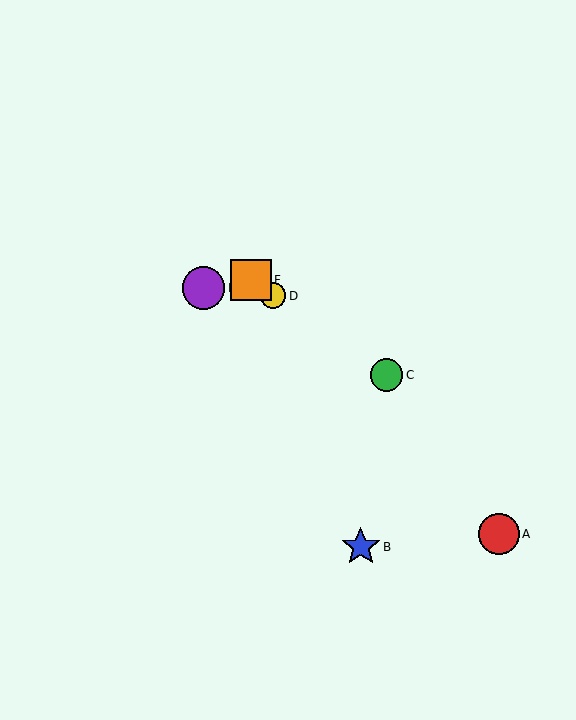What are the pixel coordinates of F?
Object F is at (251, 280).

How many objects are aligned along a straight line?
3 objects (C, D, F) are aligned along a straight line.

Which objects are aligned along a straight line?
Objects C, D, F are aligned along a straight line.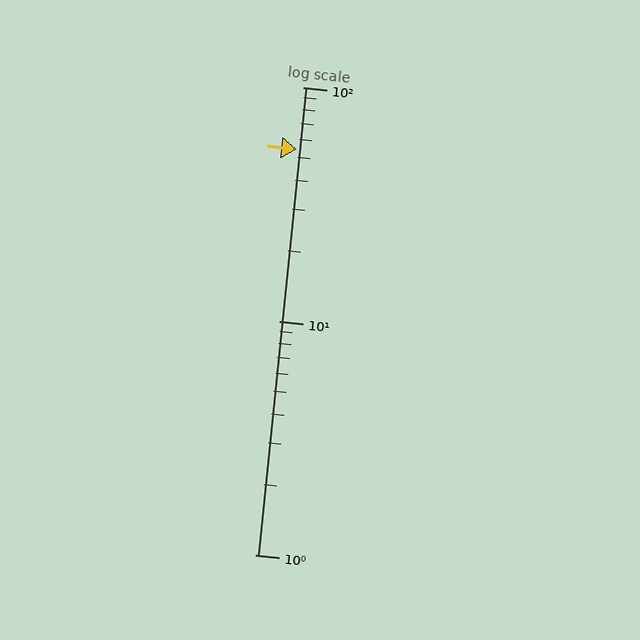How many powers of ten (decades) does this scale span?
The scale spans 2 decades, from 1 to 100.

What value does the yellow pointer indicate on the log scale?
The pointer indicates approximately 54.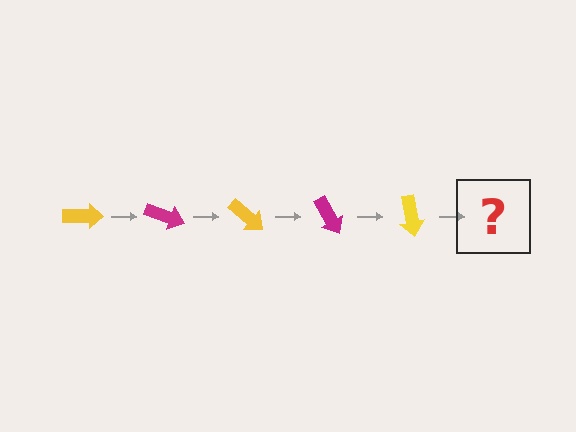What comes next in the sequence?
The next element should be a magenta arrow, rotated 100 degrees from the start.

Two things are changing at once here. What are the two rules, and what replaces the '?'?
The two rules are that it rotates 20 degrees each step and the color cycles through yellow and magenta. The '?' should be a magenta arrow, rotated 100 degrees from the start.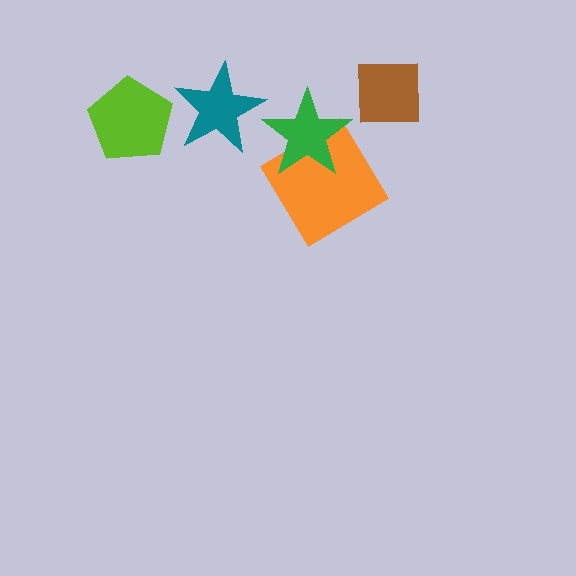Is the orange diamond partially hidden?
Yes, it is partially covered by another shape.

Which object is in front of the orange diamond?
The green star is in front of the orange diamond.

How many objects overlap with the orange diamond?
1 object overlaps with the orange diamond.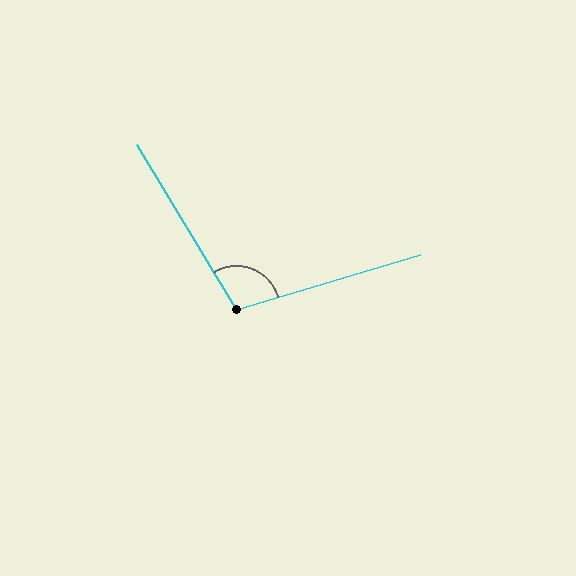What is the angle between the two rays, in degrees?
Approximately 104 degrees.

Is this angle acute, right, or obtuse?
It is obtuse.